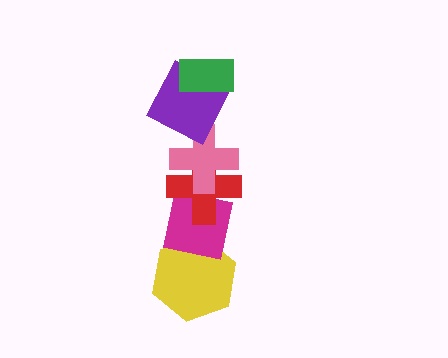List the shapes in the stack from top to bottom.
From top to bottom: the green rectangle, the purple square, the pink cross, the red cross, the magenta square, the yellow hexagon.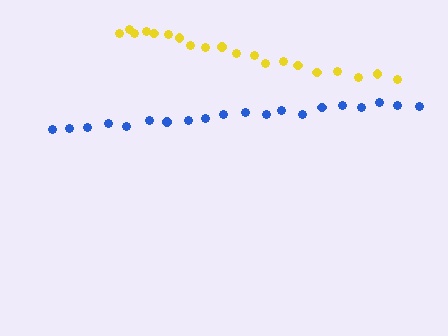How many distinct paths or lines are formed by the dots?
There are 2 distinct paths.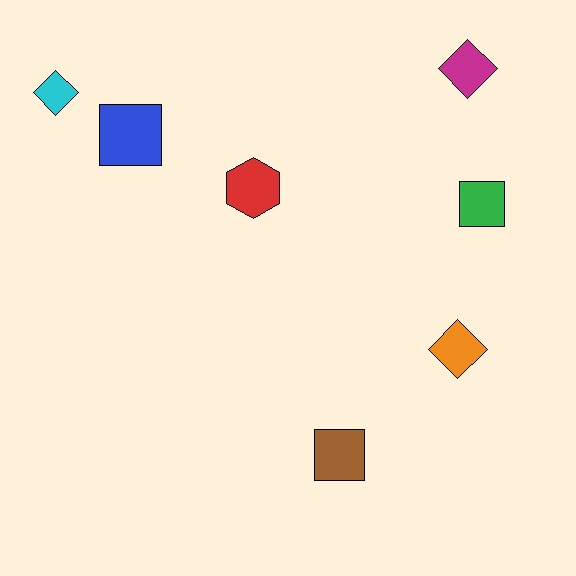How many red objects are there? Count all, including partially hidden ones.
There is 1 red object.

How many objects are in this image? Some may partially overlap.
There are 7 objects.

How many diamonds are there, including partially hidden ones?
There are 3 diamonds.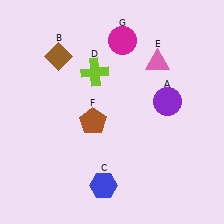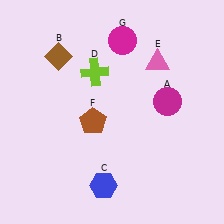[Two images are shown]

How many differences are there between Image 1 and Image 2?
There is 1 difference between the two images.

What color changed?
The circle (A) changed from purple in Image 1 to magenta in Image 2.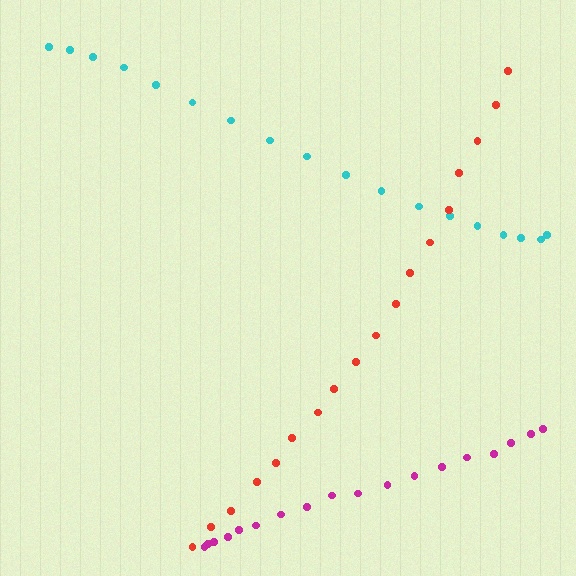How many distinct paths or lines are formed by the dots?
There are 3 distinct paths.